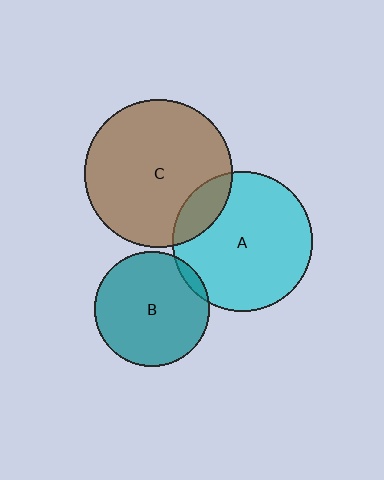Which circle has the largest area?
Circle C (brown).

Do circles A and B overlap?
Yes.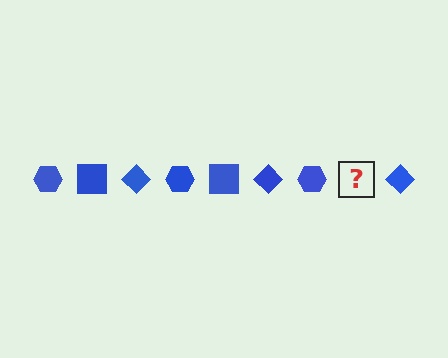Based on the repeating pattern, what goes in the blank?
The blank should be a blue square.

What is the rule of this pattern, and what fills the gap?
The rule is that the pattern cycles through hexagon, square, diamond shapes in blue. The gap should be filled with a blue square.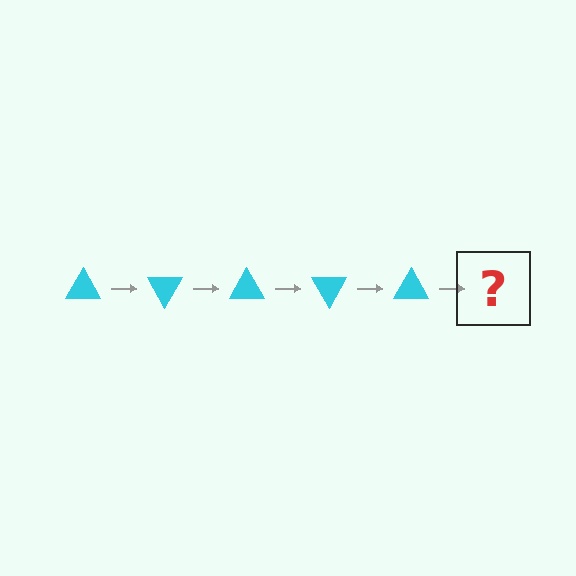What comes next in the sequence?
The next element should be a cyan triangle rotated 300 degrees.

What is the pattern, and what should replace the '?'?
The pattern is that the triangle rotates 60 degrees each step. The '?' should be a cyan triangle rotated 300 degrees.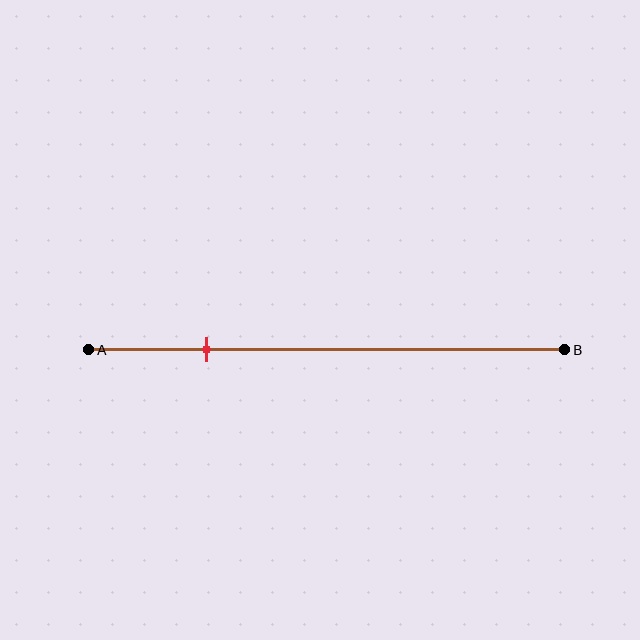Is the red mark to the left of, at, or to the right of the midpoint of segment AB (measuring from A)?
The red mark is to the left of the midpoint of segment AB.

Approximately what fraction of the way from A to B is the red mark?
The red mark is approximately 25% of the way from A to B.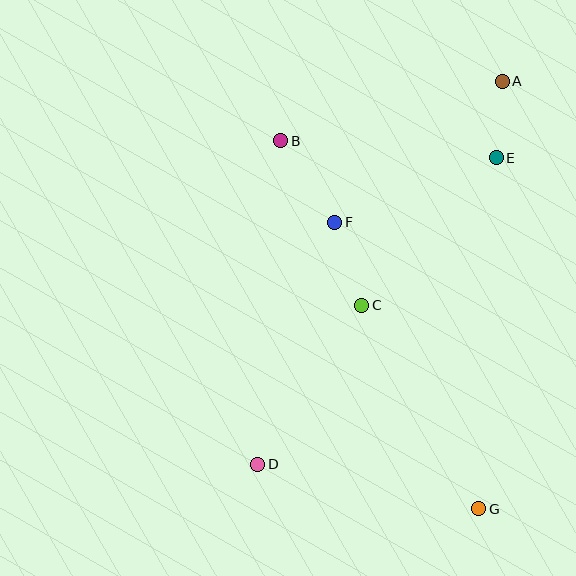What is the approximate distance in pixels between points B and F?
The distance between B and F is approximately 98 pixels.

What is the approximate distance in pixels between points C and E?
The distance between C and E is approximately 200 pixels.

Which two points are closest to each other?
Points A and E are closest to each other.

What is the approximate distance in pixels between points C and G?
The distance between C and G is approximately 235 pixels.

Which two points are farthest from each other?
Points A and D are farthest from each other.